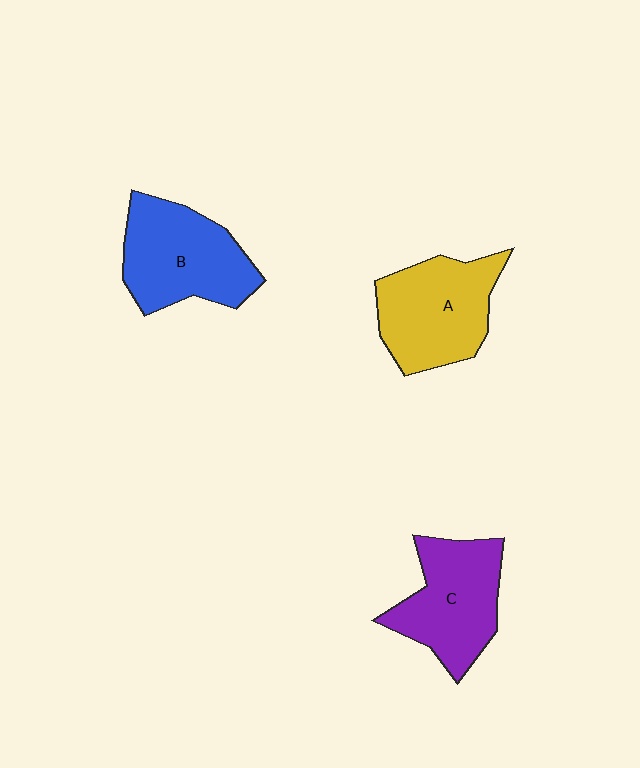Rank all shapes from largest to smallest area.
From largest to smallest: B (blue), A (yellow), C (purple).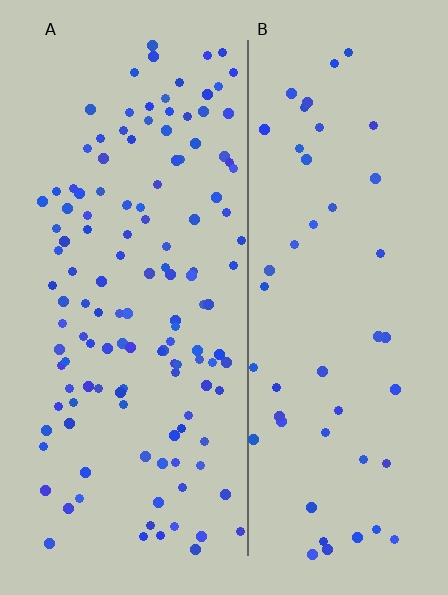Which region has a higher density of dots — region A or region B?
A (the left).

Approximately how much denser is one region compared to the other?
Approximately 2.6× — region A over region B.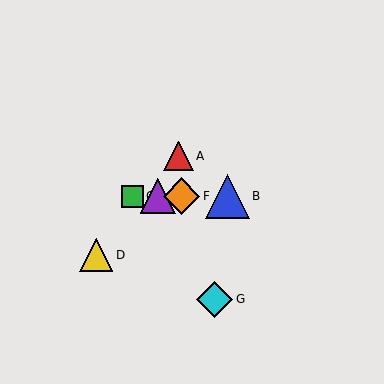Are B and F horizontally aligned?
Yes, both are at y≈196.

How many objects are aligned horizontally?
4 objects (B, C, E, F) are aligned horizontally.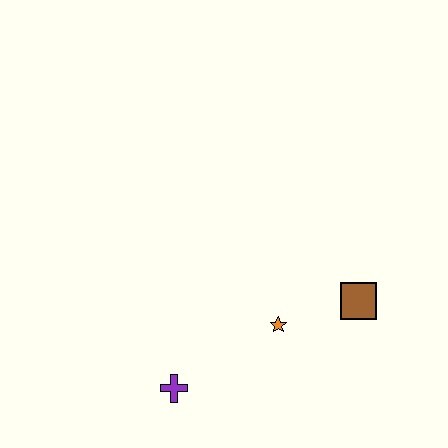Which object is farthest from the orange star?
The purple cross is farthest from the orange star.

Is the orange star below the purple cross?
No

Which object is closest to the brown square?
The orange star is closest to the brown square.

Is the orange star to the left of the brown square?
Yes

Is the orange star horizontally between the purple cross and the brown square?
Yes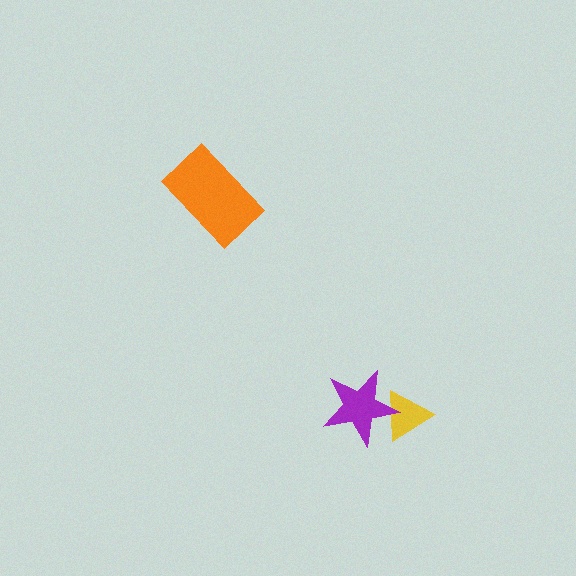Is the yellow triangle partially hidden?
Yes, it is partially covered by another shape.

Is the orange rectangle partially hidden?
No, no other shape covers it.